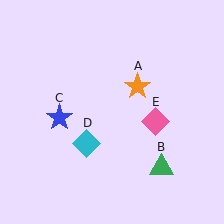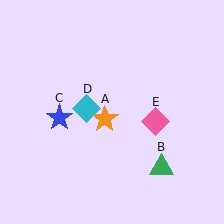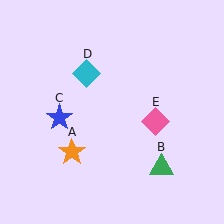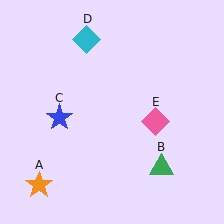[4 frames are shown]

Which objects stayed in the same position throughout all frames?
Green triangle (object B) and blue star (object C) and pink diamond (object E) remained stationary.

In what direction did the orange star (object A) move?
The orange star (object A) moved down and to the left.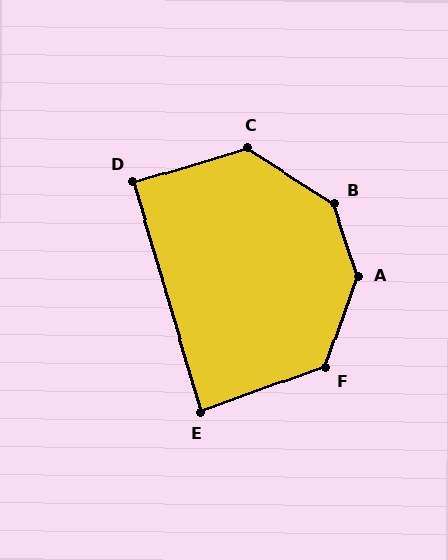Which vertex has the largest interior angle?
A, at approximately 142 degrees.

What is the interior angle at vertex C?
Approximately 131 degrees (obtuse).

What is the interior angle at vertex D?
Approximately 90 degrees (approximately right).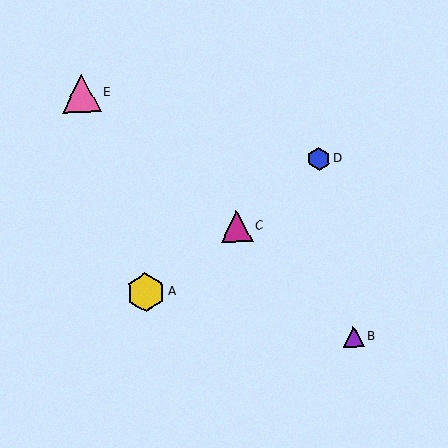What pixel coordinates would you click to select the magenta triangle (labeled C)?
Click at (237, 227) to select the magenta triangle C.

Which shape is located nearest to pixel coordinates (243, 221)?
The magenta triangle (labeled C) at (237, 227) is nearest to that location.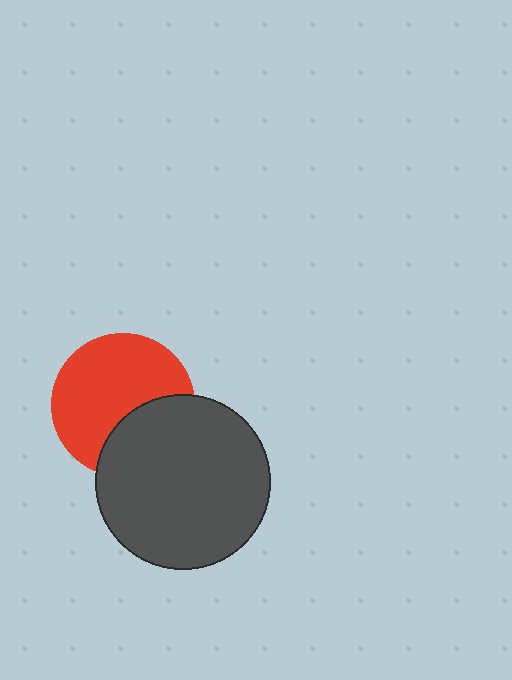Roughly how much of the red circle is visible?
Most of it is visible (roughly 66%).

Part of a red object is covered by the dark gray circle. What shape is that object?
It is a circle.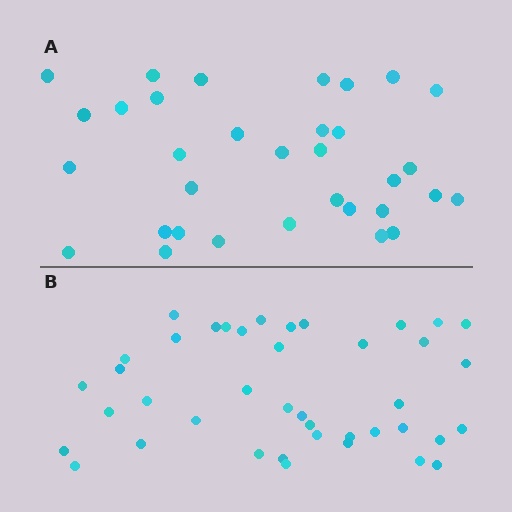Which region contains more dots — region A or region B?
Region B (the bottom region) has more dots.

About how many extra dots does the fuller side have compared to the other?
Region B has roughly 8 or so more dots than region A.